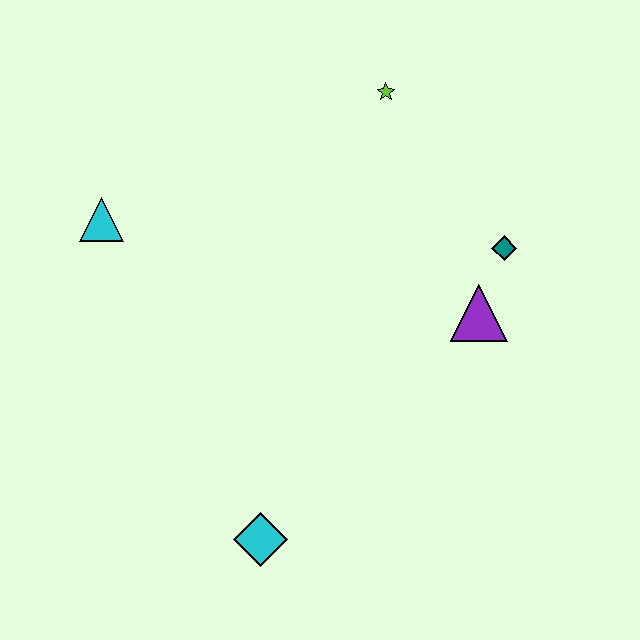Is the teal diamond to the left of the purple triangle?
No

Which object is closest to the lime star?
The teal diamond is closest to the lime star.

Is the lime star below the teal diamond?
No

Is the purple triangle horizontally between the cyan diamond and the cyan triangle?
No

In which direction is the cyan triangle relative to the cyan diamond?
The cyan triangle is above the cyan diamond.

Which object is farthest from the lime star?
The cyan diamond is farthest from the lime star.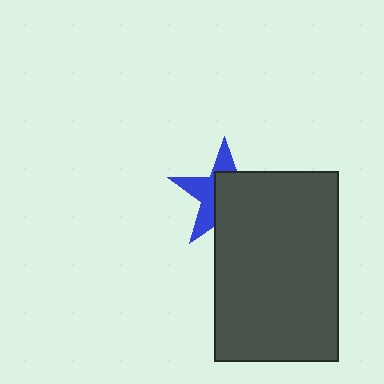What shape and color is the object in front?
The object in front is a dark gray rectangle.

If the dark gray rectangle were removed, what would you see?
You would see the complete blue star.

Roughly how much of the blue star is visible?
A small part of it is visible (roughly 42%).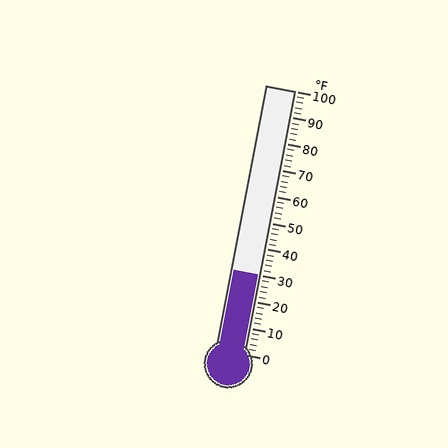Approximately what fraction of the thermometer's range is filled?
The thermometer is filled to approximately 30% of its range.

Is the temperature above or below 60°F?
The temperature is below 60°F.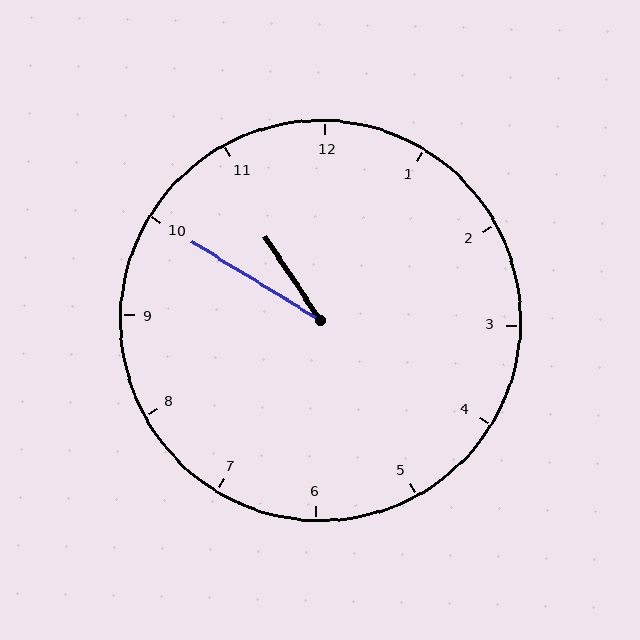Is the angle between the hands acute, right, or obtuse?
It is acute.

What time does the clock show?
10:50.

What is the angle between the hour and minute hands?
Approximately 25 degrees.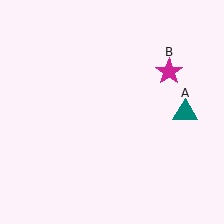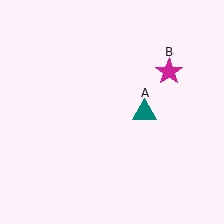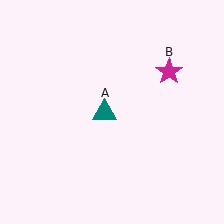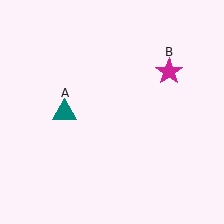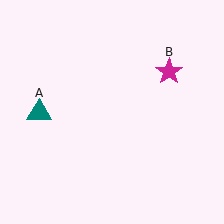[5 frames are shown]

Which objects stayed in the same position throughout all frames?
Magenta star (object B) remained stationary.